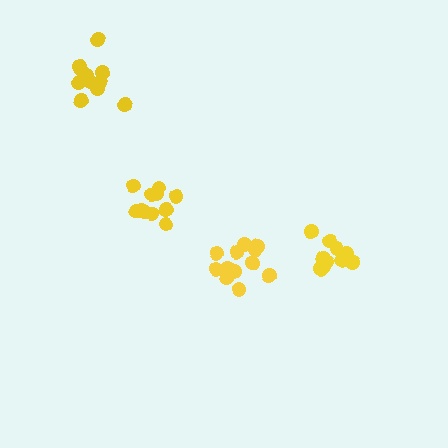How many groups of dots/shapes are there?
There are 4 groups.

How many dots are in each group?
Group 1: 11 dots, Group 2: 13 dots, Group 3: 11 dots, Group 4: 11 dots (46 total).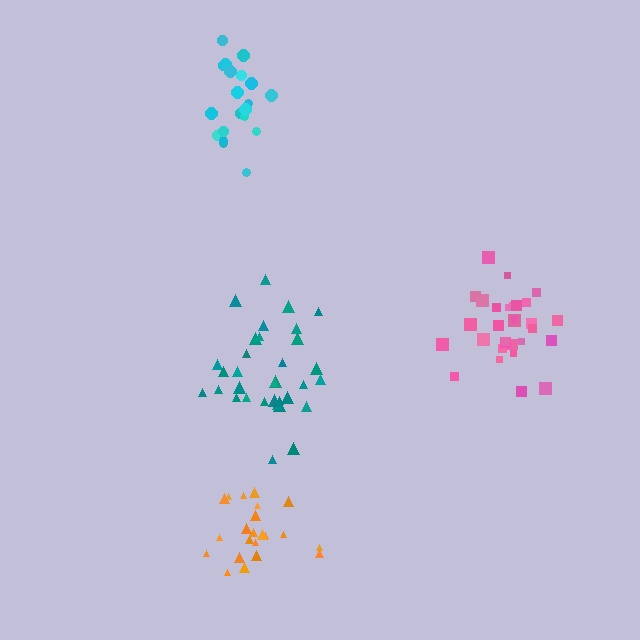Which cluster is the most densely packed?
Orange.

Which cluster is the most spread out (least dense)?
Cyan.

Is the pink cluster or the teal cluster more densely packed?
Teal.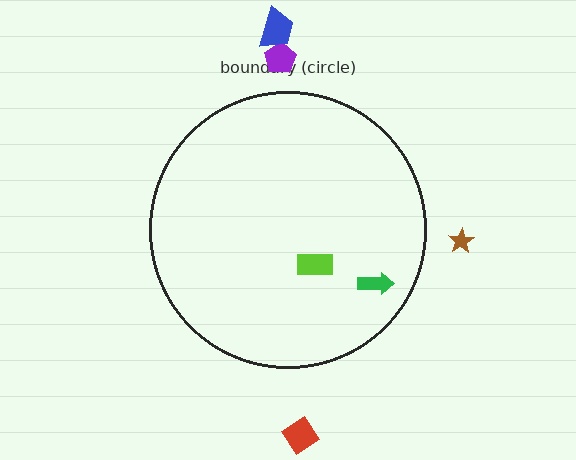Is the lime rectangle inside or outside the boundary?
Inside.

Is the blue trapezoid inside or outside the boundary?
Outside.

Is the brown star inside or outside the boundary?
Outside.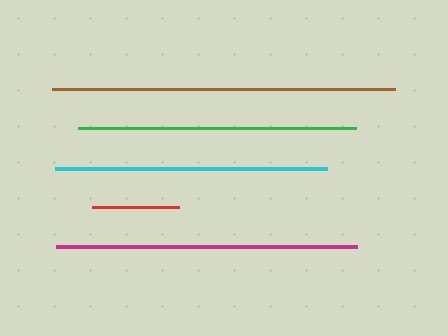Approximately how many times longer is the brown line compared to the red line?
The brown line is approximately 3.9 times the length of the red line.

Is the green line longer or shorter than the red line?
The green line is longer than the red line.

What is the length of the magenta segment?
The magenta segment is approximately 300 pixels long.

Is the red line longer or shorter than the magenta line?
The magenta line is longer than the red line.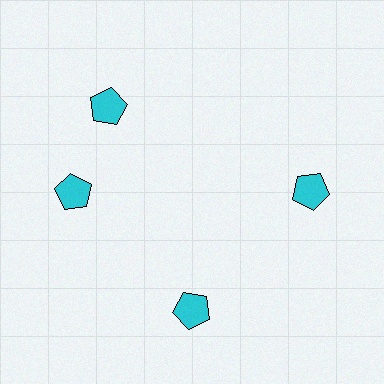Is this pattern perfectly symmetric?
No. The 4 cyan pentagons are arranged in a ring, but one element near the 12 o'clock position is rotated out of alignment along the ring, breaking the 4-fold rotational symmetry.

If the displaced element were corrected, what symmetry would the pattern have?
It would have 4-fold rotational symmetry — the pattern would map onto itself every 90 degrees.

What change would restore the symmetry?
The symmetry would be restored by rotating it back into even spacing with its neighbors so that all 4 pentagons sit at equal angles and equal distance from the center.